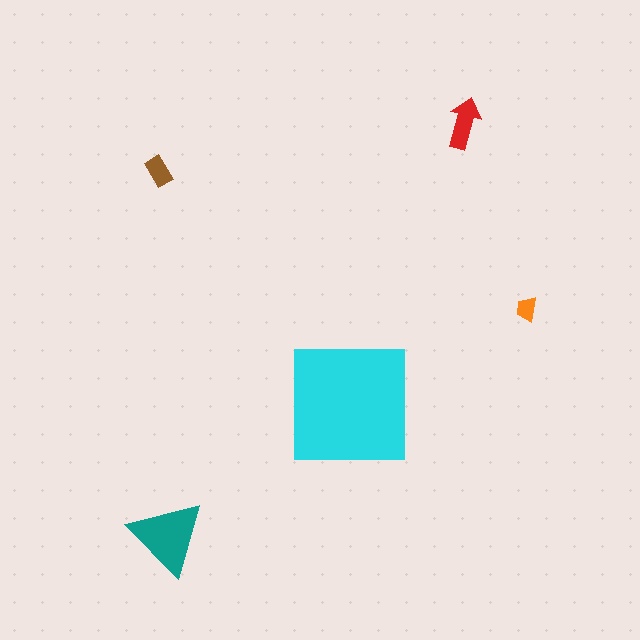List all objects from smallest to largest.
The orange trapezoid, the brown rectangle, the red arrow, the teal triangle, the cyan square.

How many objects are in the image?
There are 5 objects in the image.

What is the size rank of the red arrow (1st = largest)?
3rd.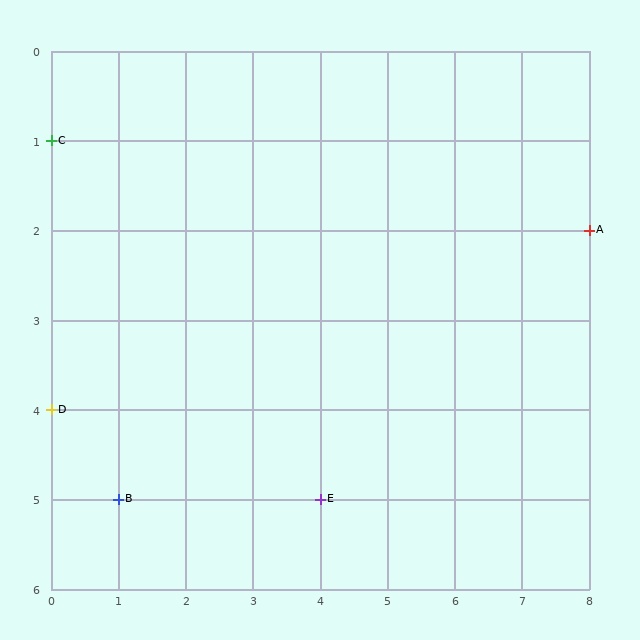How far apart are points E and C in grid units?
Points E and C are 4 columns and 4 rows apart (about 5.7 grid units diagonally).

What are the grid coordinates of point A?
Point A is at grid coordinates (8, 2).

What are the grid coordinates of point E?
Point E is at grid coordinates (4, 5).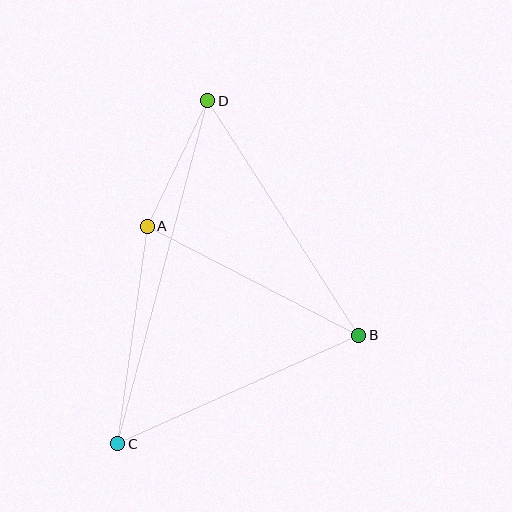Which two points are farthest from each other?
Points C and D are farthest from each other.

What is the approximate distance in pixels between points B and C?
The distance between B and C is approximately 265 pixels.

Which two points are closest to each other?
Points A and D are closest to each other.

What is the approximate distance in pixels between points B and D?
The distance between B and D is approximately 279 pixels.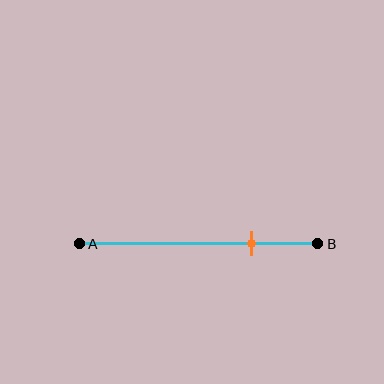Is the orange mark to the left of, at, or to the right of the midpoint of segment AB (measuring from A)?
The orange mark is to the right of the midpoint of segment AB.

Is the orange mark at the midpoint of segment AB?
No, the mark is at about 70% from A, not at the 50% midpoint.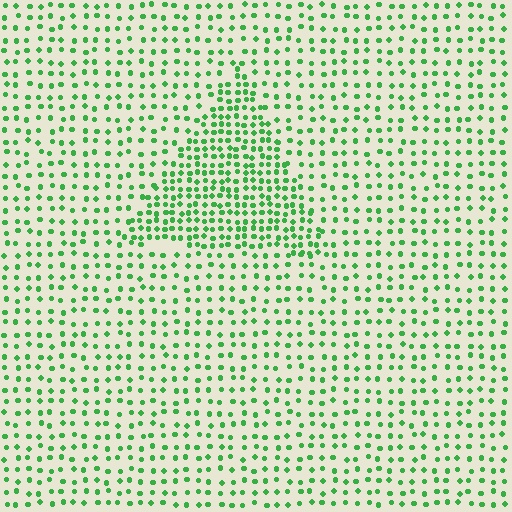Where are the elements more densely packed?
The elements are more densely packed inside the triangle boundary.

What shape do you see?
I see a triangle.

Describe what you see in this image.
The image contains small green elements arranged at two different densities. A triangle-shaped region is visible where the elements are more densely packed than the surrounding area.